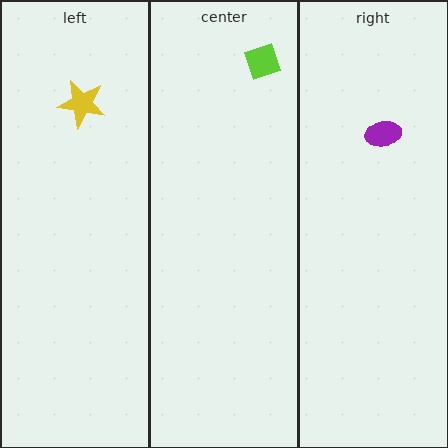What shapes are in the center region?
The lime diamond.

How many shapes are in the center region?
1.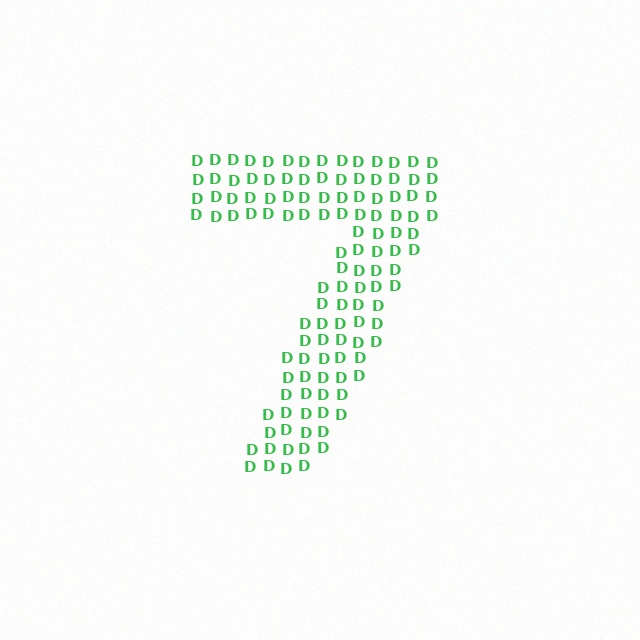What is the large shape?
The large shape is the digit 7.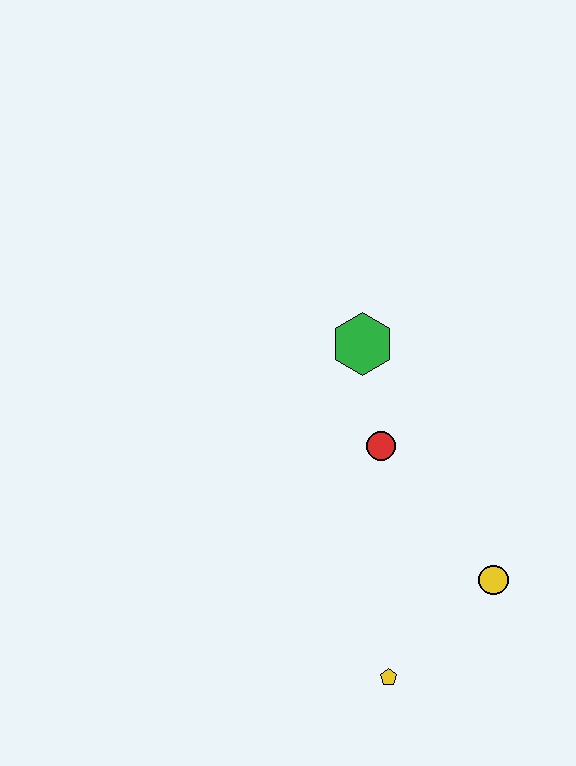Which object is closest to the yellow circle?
The yellow pentagon is closest to the yellow circle.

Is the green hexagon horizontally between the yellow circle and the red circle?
No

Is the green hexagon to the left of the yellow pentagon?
Yes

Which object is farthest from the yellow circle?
The green hexagon is farthest from the yellow circle.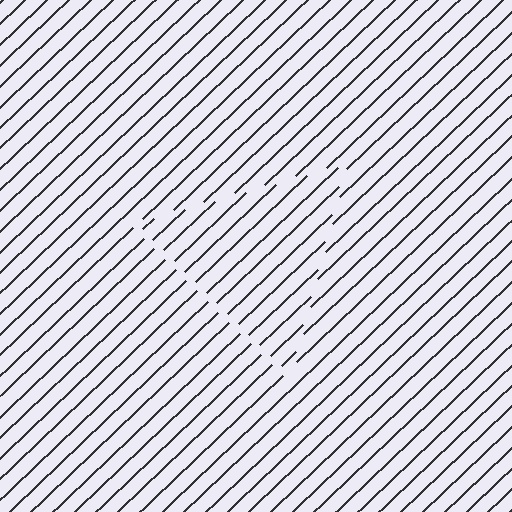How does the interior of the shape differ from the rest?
The interior of the shape contains the same grating, shifted by half a period — the contour is defined by the phase discontinuity where line-ends from the inner and outer gratings abut.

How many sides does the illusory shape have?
3 sides — the line-ends trace a triangle.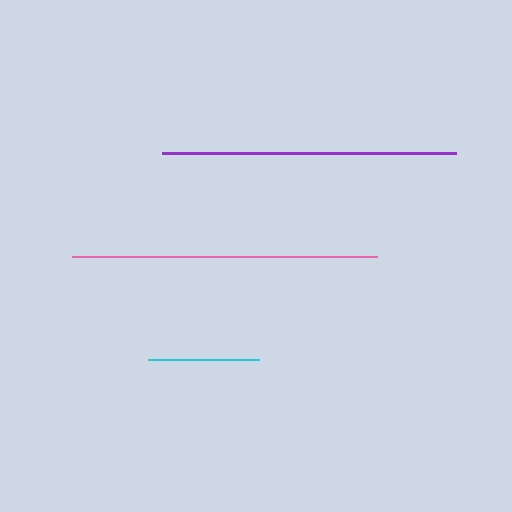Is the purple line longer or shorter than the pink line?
The pink line is longer than the purple line.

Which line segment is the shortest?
The cyan line is the shortest at approximately 110 pixels.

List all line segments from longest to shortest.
From longest to shortest: pink, purple, cyan.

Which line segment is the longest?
The pink line is the longest at approximately 304 pixels.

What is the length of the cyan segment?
The cyan segment is approximately 110 pixels long.